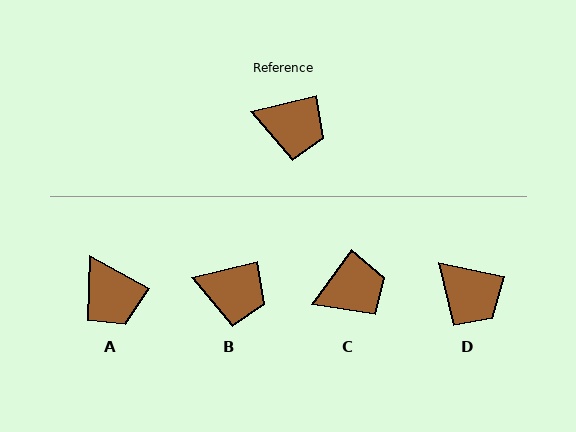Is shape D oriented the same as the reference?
No, it is off by about 26 degrees.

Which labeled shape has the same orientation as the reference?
B.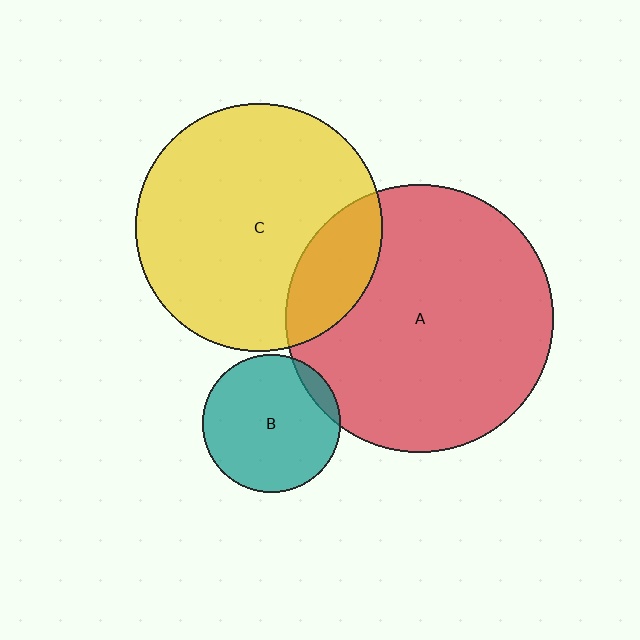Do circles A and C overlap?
Yes.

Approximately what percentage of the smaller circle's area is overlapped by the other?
Approximately 20%.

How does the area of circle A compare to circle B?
Approximately 3.8 times.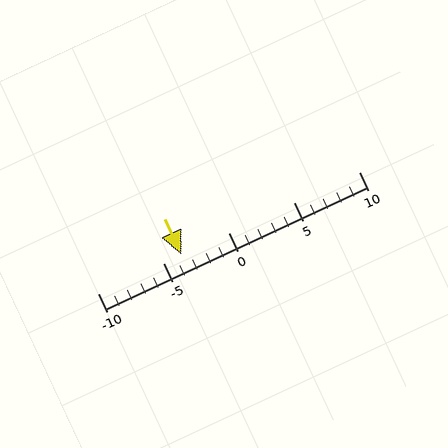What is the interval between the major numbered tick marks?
The major tick marks are spaced 5 units apart.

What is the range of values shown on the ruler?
The ruler shows values from -10 to 10.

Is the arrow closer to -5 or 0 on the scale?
The arrow is closer to -5.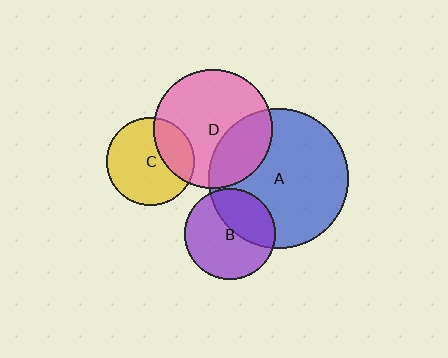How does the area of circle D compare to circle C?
Approximately 1.8 times.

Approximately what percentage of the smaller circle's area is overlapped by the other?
Approximately 30%.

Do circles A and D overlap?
Yes.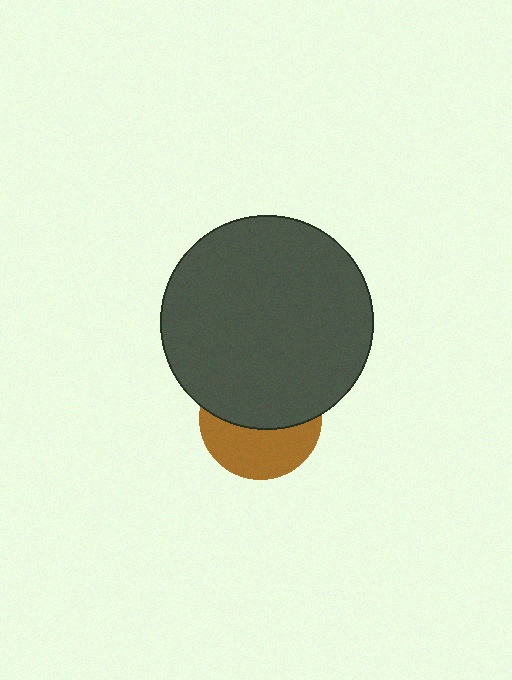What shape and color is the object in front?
The object in front is a dark gray circle.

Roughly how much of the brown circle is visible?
A small part of it is visible (roughly 45%).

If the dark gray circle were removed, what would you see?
You would see the complete brown circle.